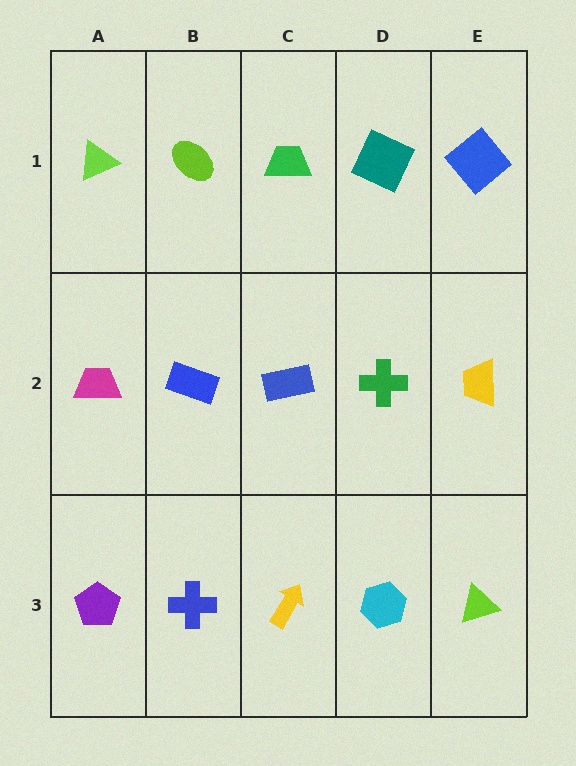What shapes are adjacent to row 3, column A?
A magenta trapezoid (row 2, column A), a blue cross (row 3, column B).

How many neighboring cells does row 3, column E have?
2.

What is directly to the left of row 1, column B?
A lime triangle.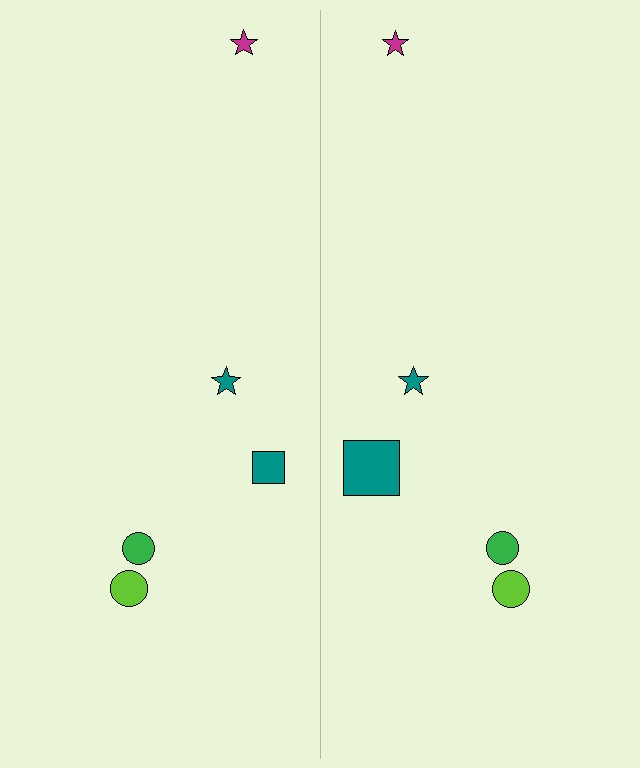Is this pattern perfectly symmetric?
No, the pattern is not perfectly symmetric. The teal square on the right side has a different size than its mirror counterpart.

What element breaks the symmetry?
The teal square on the right side has a different size than its mirror counterpart.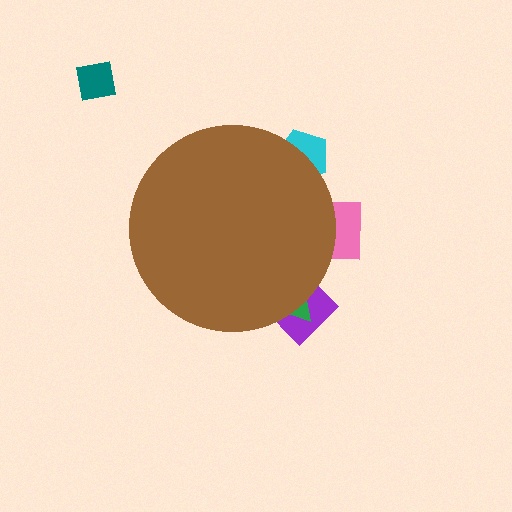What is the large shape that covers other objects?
A brown circle.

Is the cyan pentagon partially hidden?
Yes, the cyan pentagon is partially hidden behind the brown circle.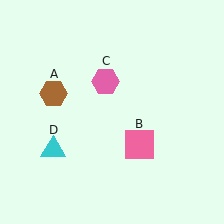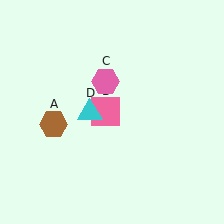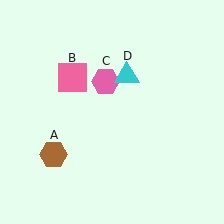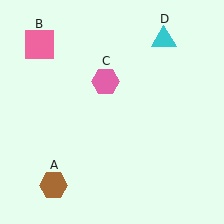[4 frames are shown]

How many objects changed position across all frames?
3 objects changed position: brown hexagon (object A), pink square (object B), cyan triangle (object D).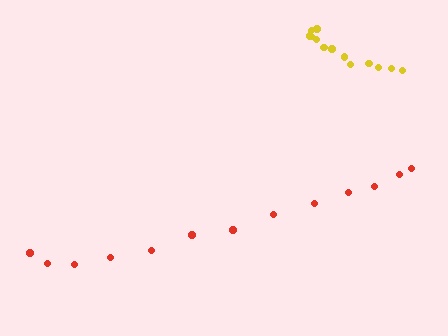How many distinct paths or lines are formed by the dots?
There are 2 distinct paths.